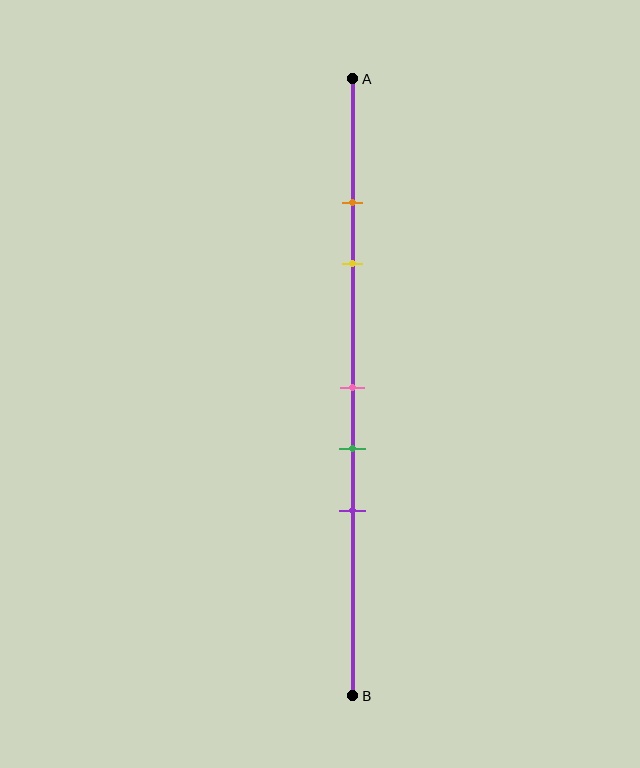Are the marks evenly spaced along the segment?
No, the marks are not evenly spaced.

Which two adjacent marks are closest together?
The orange and yellow marks are the closest adjacent pair.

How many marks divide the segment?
There are 5 marks dividing the segment.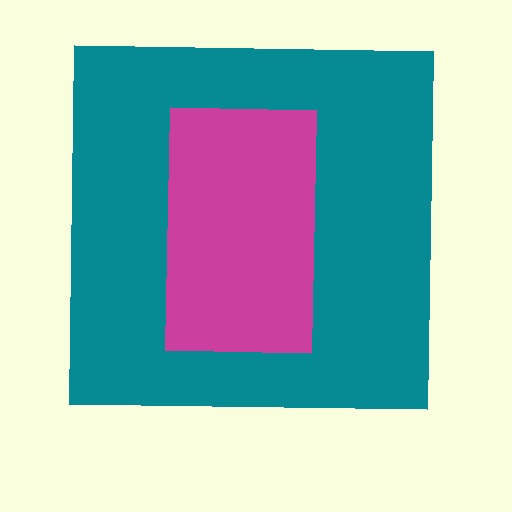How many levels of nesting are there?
2.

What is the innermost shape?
The magenta rectangle.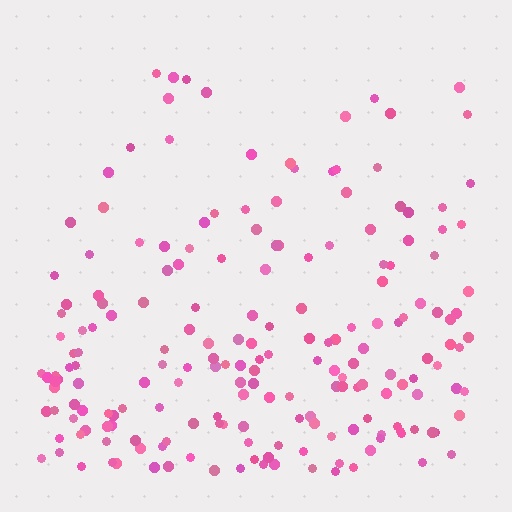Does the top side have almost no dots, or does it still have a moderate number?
Still a moderate number, just noticeably fewer than the bottom.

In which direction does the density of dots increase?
From top to bottom, with the bottom side densest.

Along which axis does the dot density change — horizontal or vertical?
Vertical.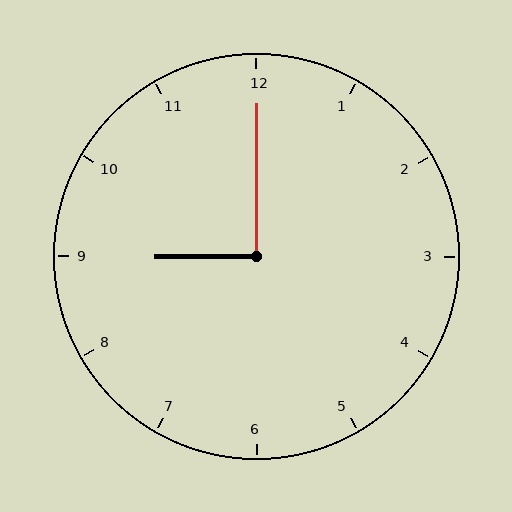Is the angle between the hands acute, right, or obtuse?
It is right.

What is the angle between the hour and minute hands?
Approximately 90 degrees.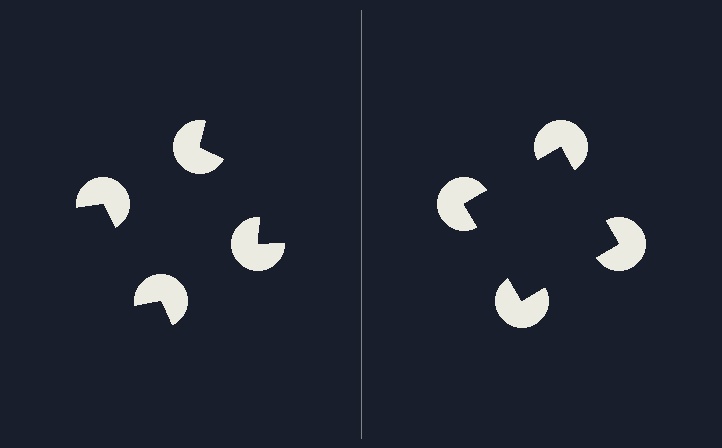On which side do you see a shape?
An illusory square appears on the right side. On the left side the wedge cuts are rotated, so no coherent shape forms.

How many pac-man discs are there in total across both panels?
8 — 4 on each side.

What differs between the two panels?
The pac-man discs are positioned identically on both sides; only the wedge orientations differ. On the right they align to a square; on the left they are misaligned.